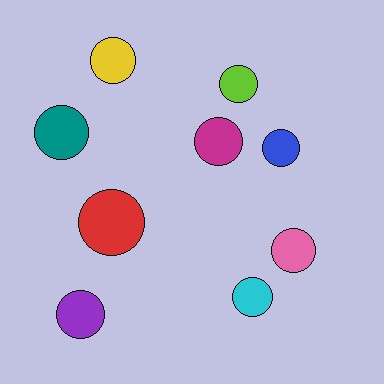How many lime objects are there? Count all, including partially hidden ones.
There is 1 lime object.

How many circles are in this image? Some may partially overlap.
There are 9 circles.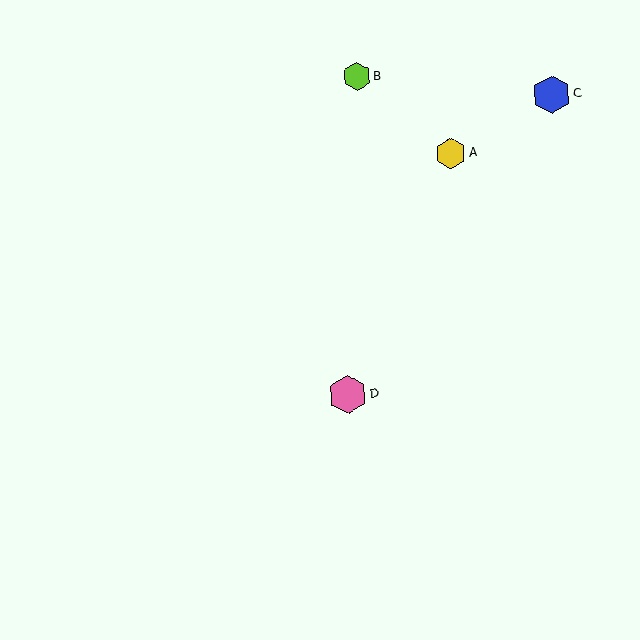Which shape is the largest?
The pink hexagon (labeled D) is the largest.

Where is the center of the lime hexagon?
The center of the lime hexagon is at (357, 77).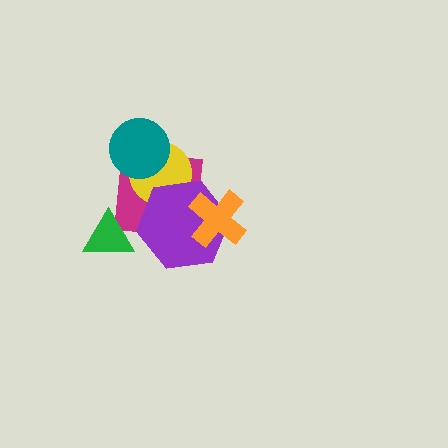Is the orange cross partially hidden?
No, no other shape covers it.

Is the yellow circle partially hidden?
Yes, it is partially covered by another shape.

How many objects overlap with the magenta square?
3 objects overlap with the magenta square.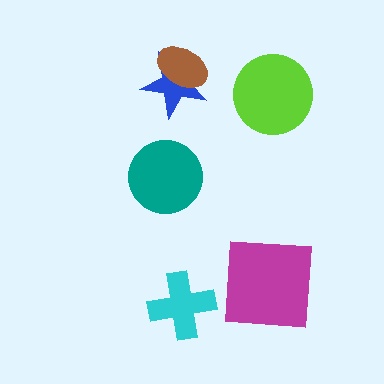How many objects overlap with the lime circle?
0 objects overlap with the lime circle.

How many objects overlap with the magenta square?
0 objects overlap with the magenta square.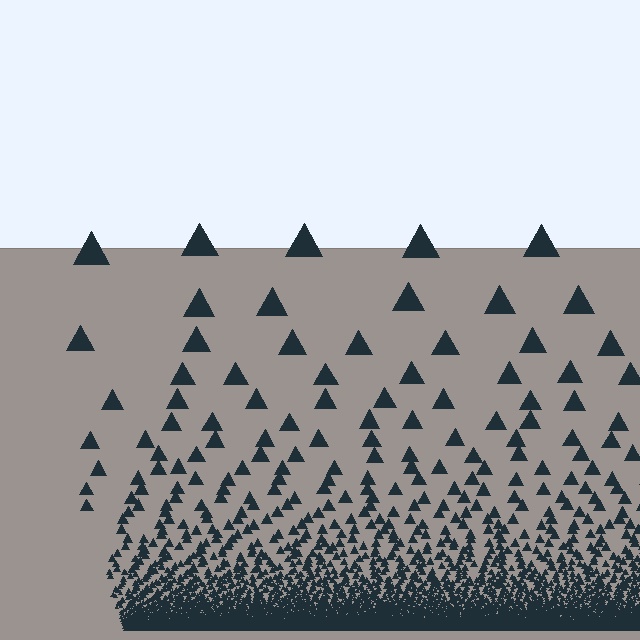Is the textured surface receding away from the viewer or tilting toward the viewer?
The surface appears to tilt toward the viewer. Texture elements get larger and sparser toward the top.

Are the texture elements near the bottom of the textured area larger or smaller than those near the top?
Smaller. The gradient is inverted — elements near the bottom are smaller and denser.